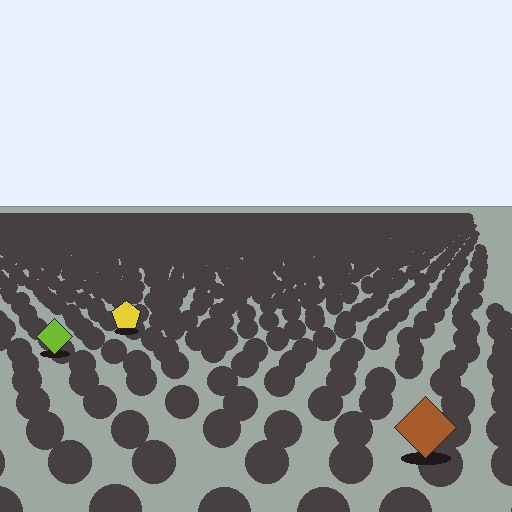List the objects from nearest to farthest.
From nearest to farthest: the brown diamond, the lime diamond, the yellow pentagon.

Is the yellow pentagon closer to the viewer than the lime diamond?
No. The lime diamond is closer — you can tell from the texture gradient: the ground texture is coarser near it.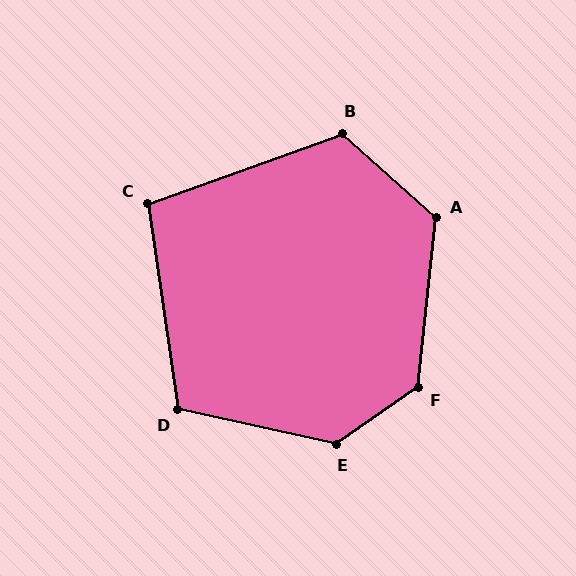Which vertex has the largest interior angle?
E, at approximately 133 degrees.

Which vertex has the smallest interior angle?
C, at approximately 101 degrees.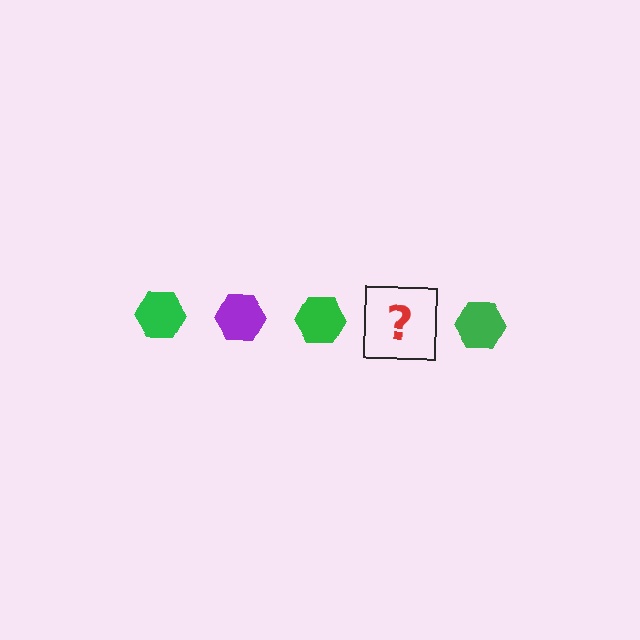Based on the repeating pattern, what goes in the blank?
The blank should be a purple hexagon.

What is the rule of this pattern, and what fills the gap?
The rule is that the pattern cycles through green, purple hexagons. The gap should be filled with a purple hexagon.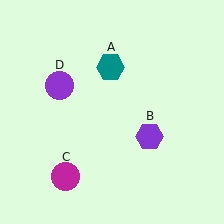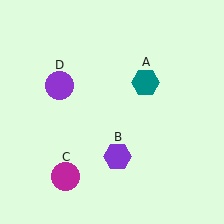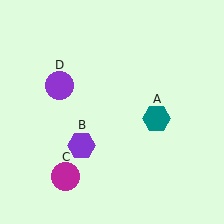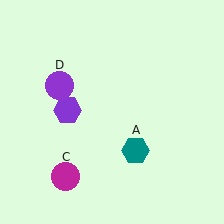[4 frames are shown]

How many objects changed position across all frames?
2 objects changed position: teal hexagon (object A), purple hexagon (object B).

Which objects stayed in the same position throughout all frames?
Magenta circle (object C) and purple circle (object D) remained stationary.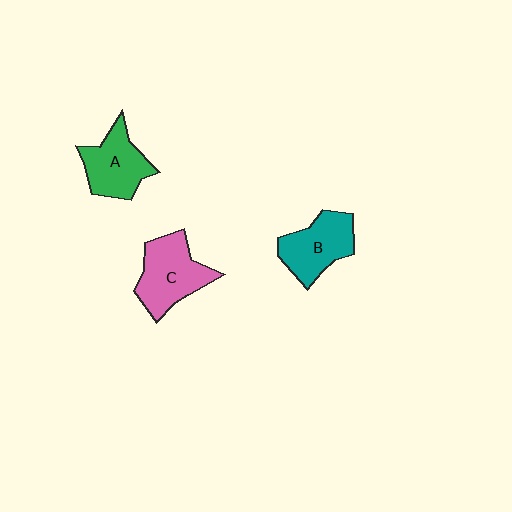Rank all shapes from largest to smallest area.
From largest to smallest: C (pink), B (teal), A (green).